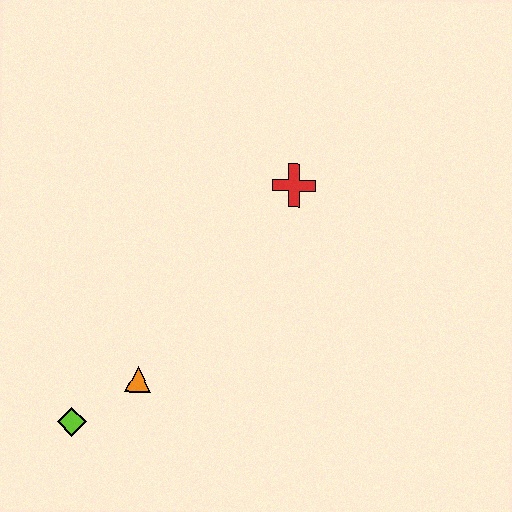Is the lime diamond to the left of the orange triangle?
Yes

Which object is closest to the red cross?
The orange triangle is closest to the red cross.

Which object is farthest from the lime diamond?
The red cross is farthest from the lime diamond.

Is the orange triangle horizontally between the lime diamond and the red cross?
Yes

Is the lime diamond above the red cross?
No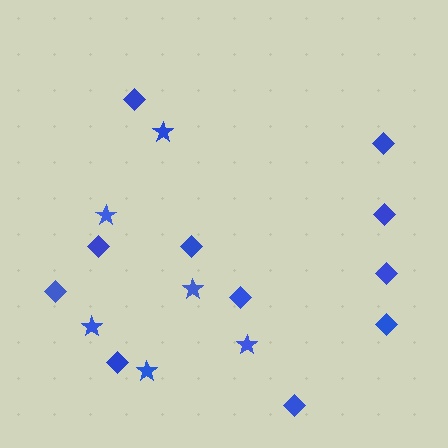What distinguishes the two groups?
There are 2 groups: one group of diamonds (11) and one group of stars (6).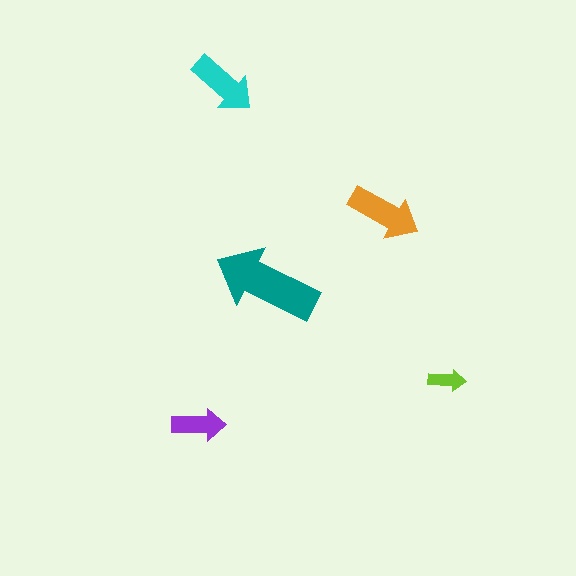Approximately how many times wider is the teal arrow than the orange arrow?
About 1.5 times wider.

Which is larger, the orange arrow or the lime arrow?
The orange one.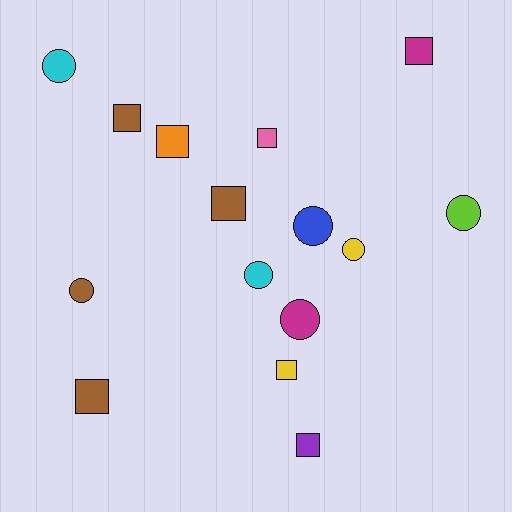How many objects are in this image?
There are 15 objects.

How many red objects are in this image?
There are no red objects.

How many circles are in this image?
There are 7 circles.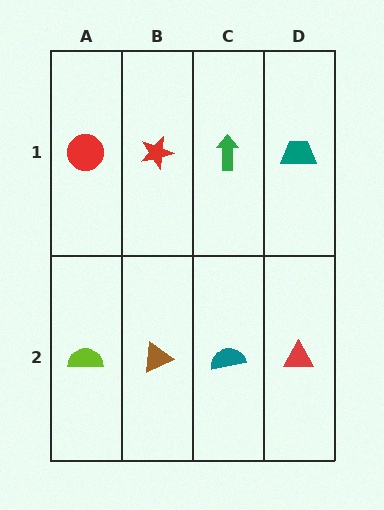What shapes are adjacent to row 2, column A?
A red circle (row 1, column A), a brown triangle (row 2, column B).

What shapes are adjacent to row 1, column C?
A teal semicircle (row 2, column C), a red star (row 1, column B), a teal trapezoid (row 1, column D).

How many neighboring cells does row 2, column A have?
2.